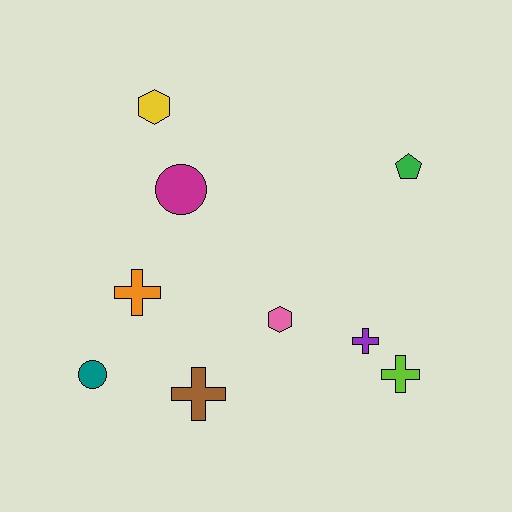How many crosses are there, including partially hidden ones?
There are 4 crosses.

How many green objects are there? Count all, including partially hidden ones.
There is 1 green object.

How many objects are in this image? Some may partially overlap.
There are 9 objects.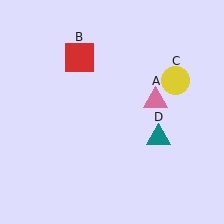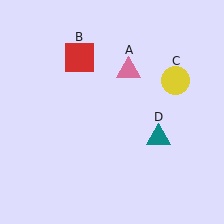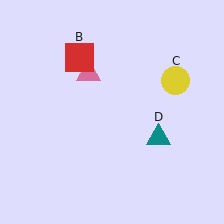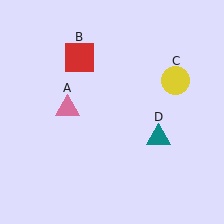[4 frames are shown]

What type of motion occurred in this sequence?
The pink triangle (object A) rotated counterclockwise around the center of the scene.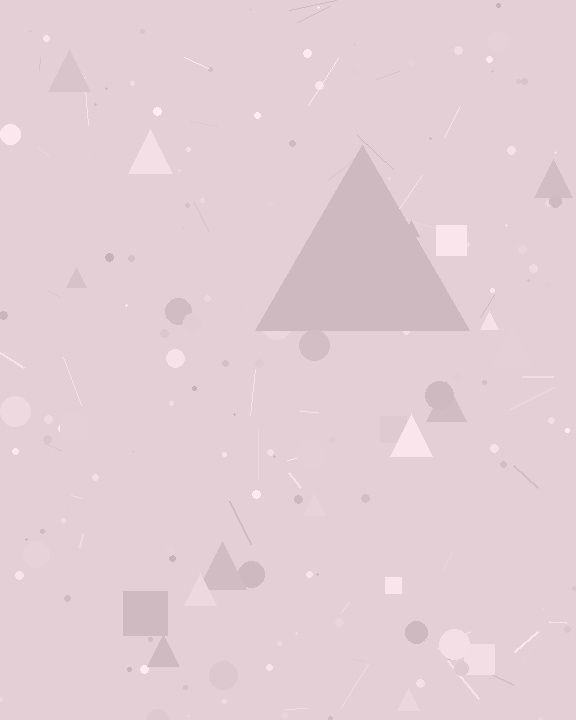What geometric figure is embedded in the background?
A triangle is embedded in the background.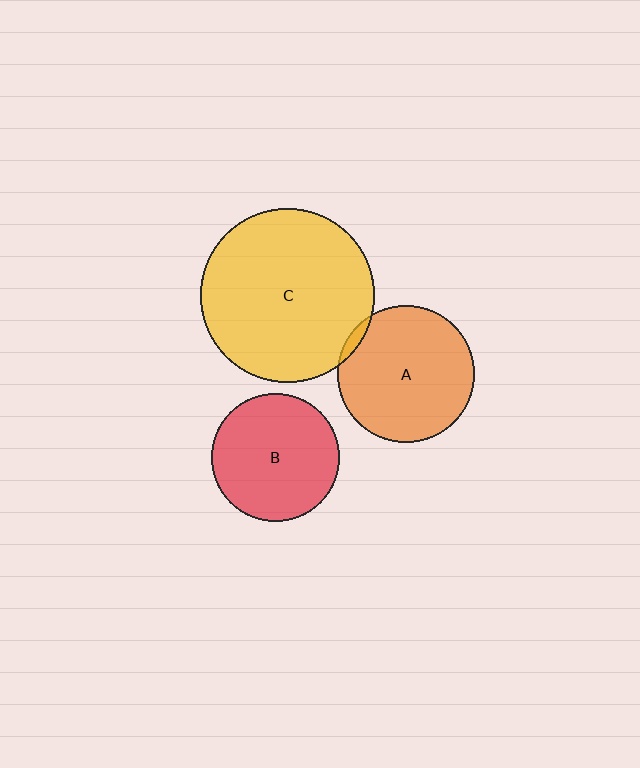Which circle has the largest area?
Circle C (yellow).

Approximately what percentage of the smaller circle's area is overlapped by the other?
Approximately 5%.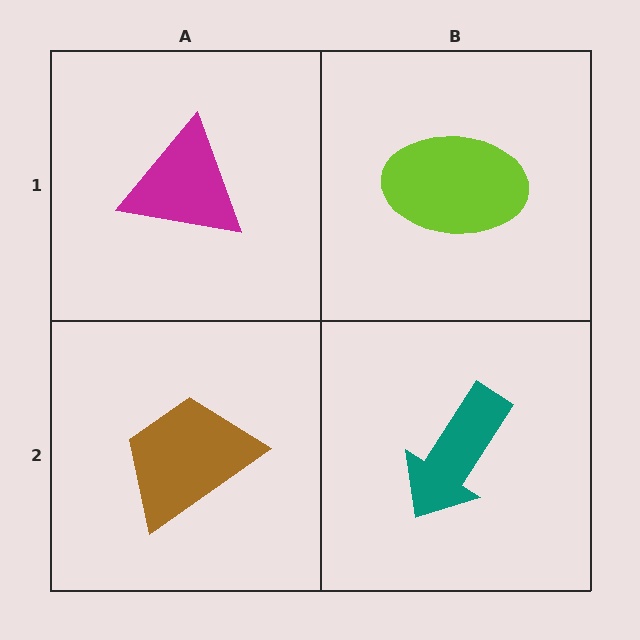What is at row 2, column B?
A teal arrow.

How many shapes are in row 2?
2 shapes.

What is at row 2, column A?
A brown trapezoid.